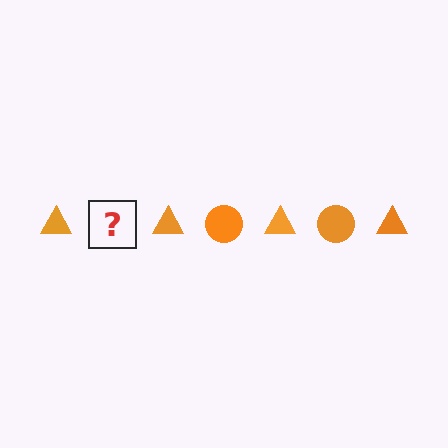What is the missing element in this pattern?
The missing element is an orange circle.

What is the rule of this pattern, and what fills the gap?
The rule is that the pattern cycles through triangle, circle shapes in orange. The gap should be filled with an orange circle.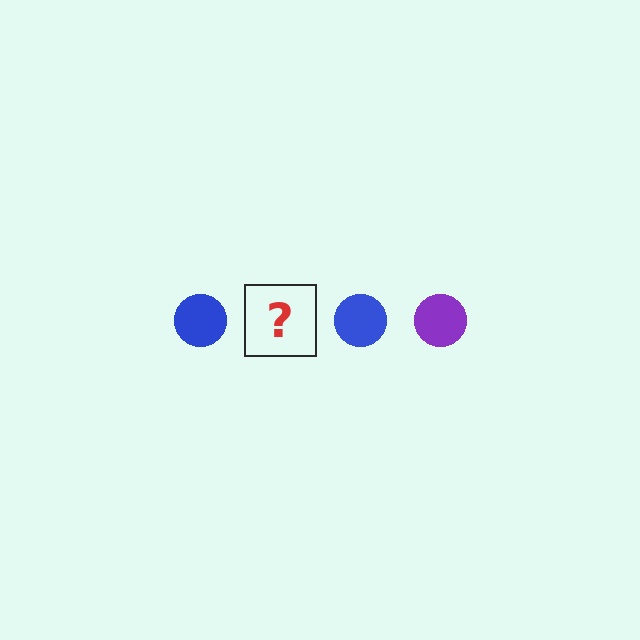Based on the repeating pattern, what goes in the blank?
The blank should be a purple circle.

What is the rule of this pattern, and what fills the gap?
The rule is that the pattern cycles through blue, purple circles. The gap should be filled with a purple circle.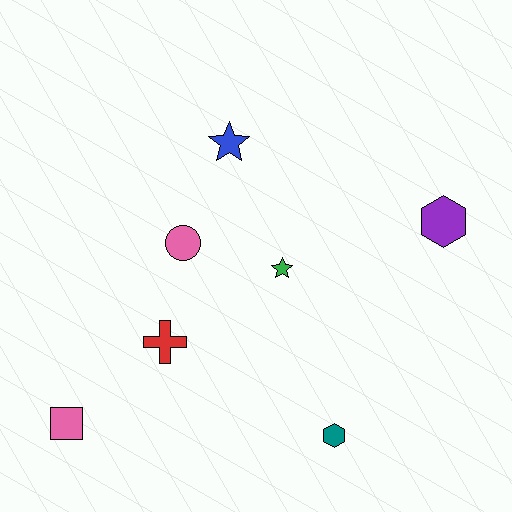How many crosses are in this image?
There is 1 cross.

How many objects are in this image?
There are 7 objects.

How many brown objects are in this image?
There are no brown objects.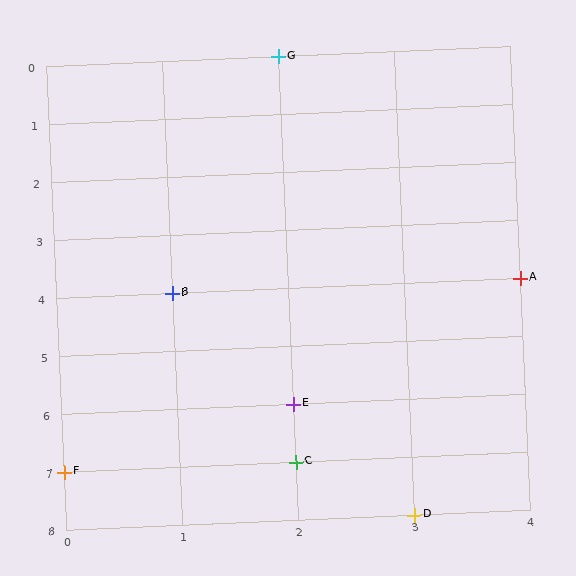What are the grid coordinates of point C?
Point C is at grid coordinates (2, 7).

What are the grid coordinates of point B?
Point B is at grid coordinates (1, 4).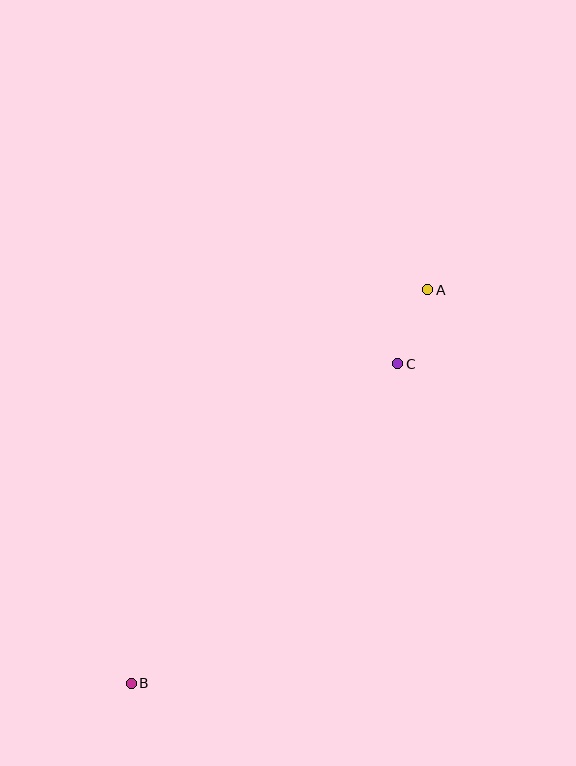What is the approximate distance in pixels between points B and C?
The distance between B and C is approximately 416 pixels.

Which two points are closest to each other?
Points A and C are closest to each other.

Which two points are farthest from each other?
Points A and B are farthest from each other.